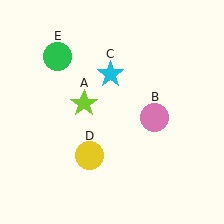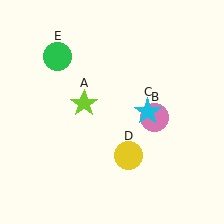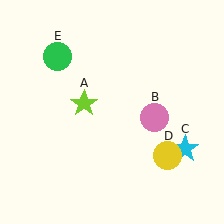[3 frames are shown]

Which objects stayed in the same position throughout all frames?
Lime star (object A) and pink circle (object B) and green circle (object E) remained stationary.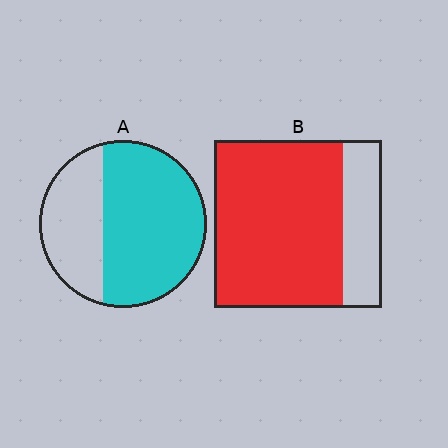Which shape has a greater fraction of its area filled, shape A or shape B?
Shape B.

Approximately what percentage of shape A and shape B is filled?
A is approximately 65% and B is approximately 75%.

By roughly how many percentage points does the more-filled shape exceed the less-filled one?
By roughly 10 percentage points (B over A).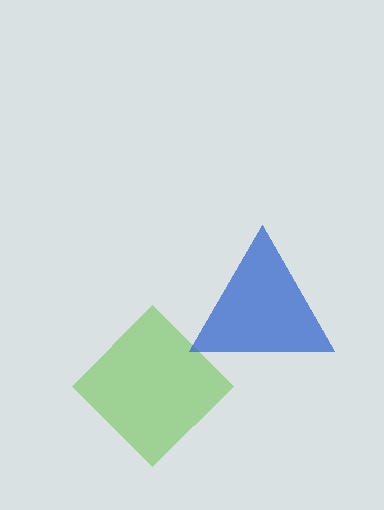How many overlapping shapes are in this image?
There are 2 overlapping shapes in the image.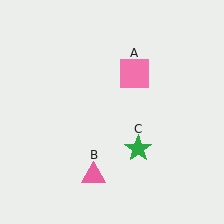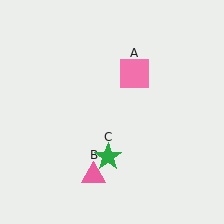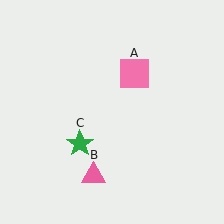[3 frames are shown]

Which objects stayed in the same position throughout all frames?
Pink square (object A) and pink triangle (object B) remained stationary.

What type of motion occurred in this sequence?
The green star (object C) rotated clockwise around the center of the scene.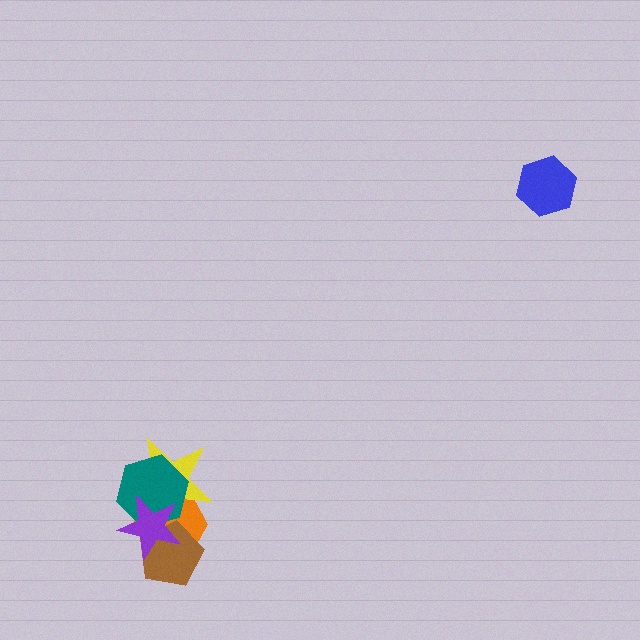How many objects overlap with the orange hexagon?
4 objects overlap with the orange hexagon.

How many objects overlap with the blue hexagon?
0 objects overlap with the blue hexagon.